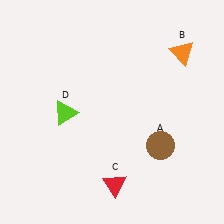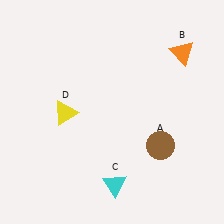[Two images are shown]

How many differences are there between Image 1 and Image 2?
There are 2 differences between the two images.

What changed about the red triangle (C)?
In Image 1, C is red. In Image 2, it changed to cyan.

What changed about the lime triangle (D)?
In Image 1, D is lime. In Image 2, it changed to yellow.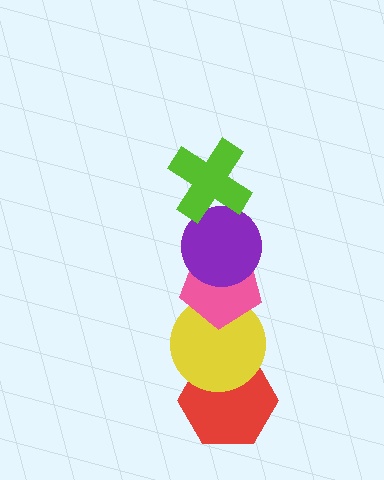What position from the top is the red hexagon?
The red hexagon is 5th from the top.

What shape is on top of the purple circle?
The lime cross is on top of the purple circle.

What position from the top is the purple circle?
The purple circle is 2nd from the top.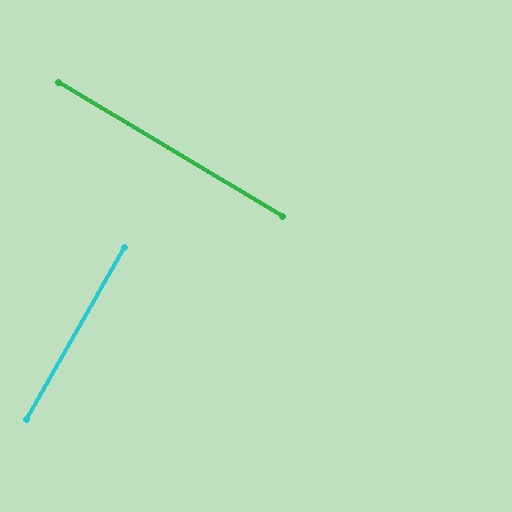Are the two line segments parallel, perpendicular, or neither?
Perpendicular — they meet at approximately 89°.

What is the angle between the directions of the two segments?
Approximately 89 degrees.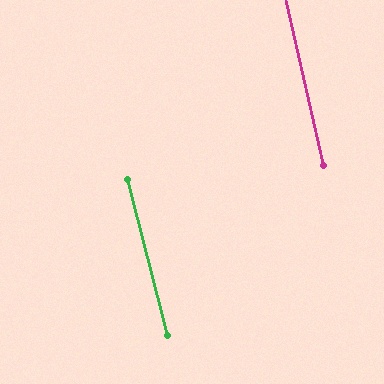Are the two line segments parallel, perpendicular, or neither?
Parallel — their directions differ by only 1.5°.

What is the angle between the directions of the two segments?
Approximately 1 degree.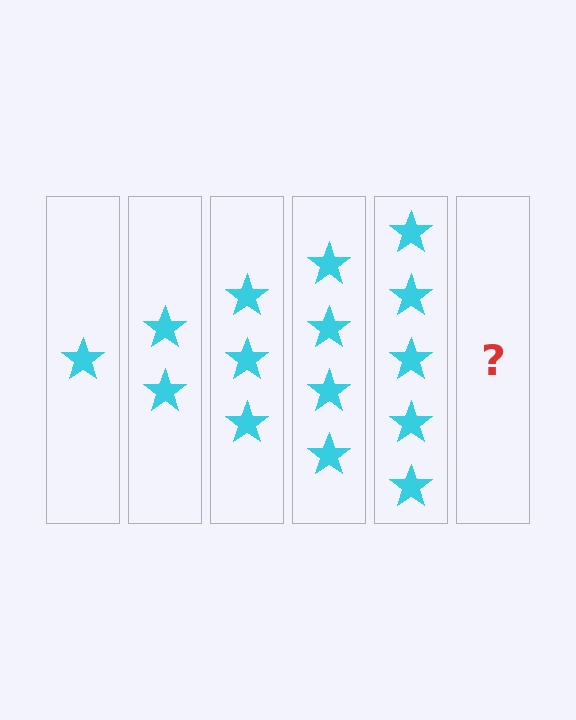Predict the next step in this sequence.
The next step is 6 stars.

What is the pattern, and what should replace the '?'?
The pattern is that each step adds one more star. The '?' should be 6 stars.